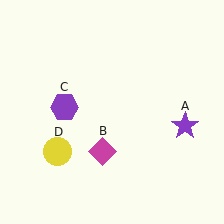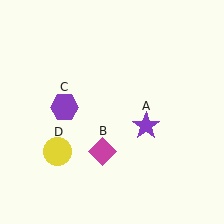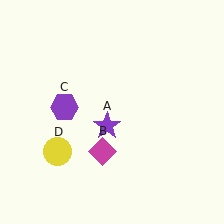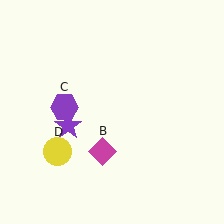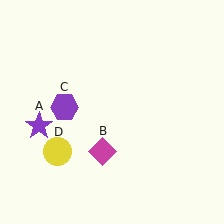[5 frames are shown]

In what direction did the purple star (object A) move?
The purple star (object A) moved left.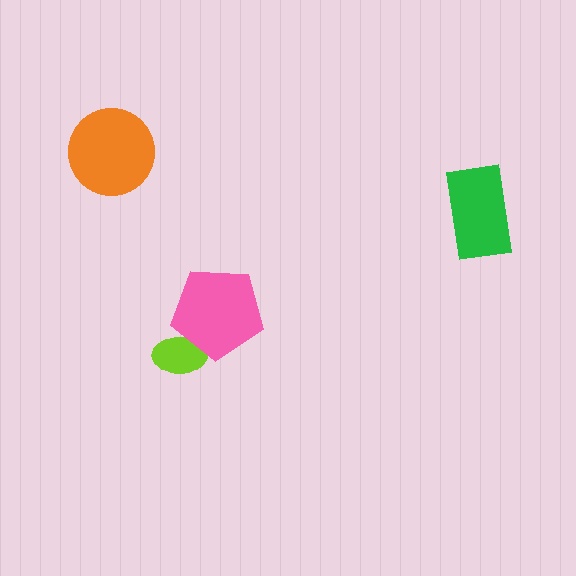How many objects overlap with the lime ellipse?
1 object overlaps with the lime ellipse.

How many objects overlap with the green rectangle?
0 objects overlap with the green rectangle.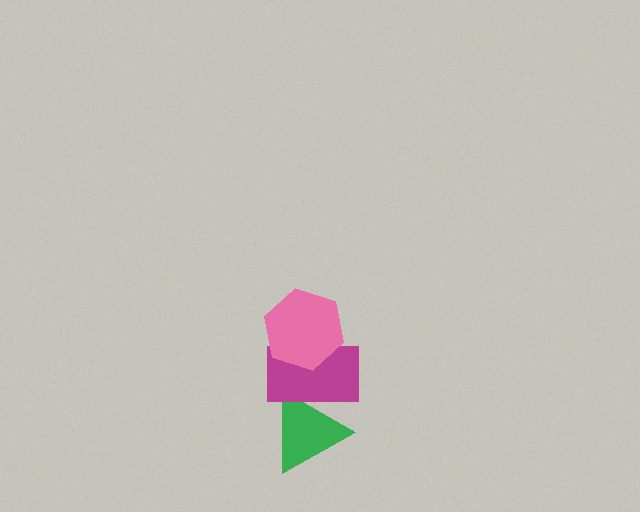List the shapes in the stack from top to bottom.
From top to bottom: the pink hexagon, the magenta rectangle, the green triangle.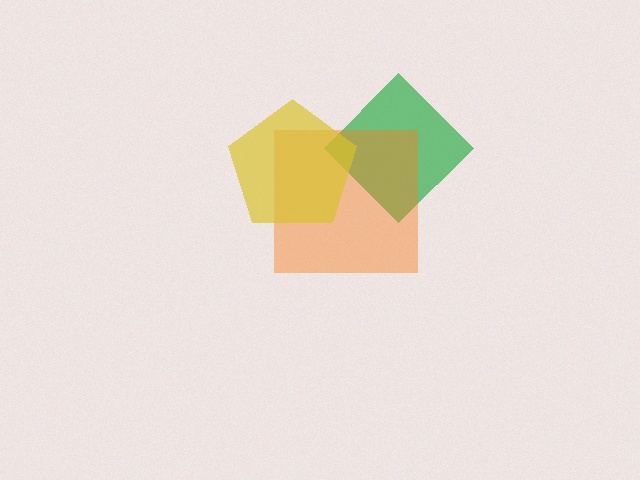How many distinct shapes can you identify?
There are 3 distinct shapes: a green diamond, an orange square, a yellow pentagon.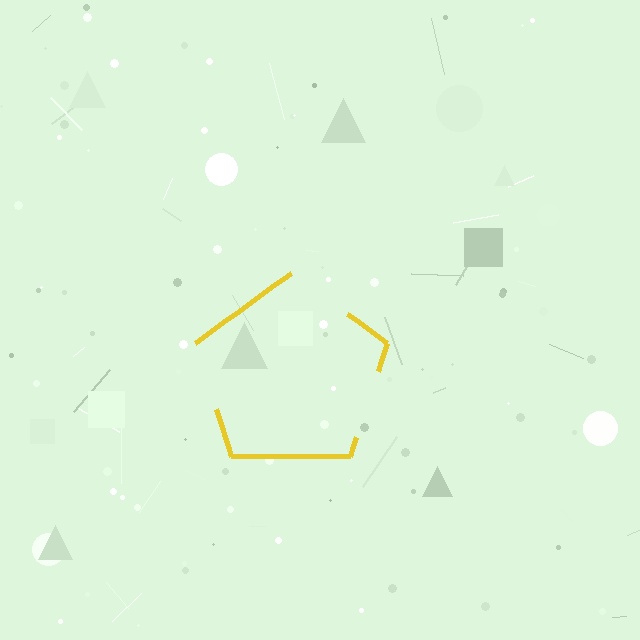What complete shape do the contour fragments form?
The contour fragments form a pentagon.